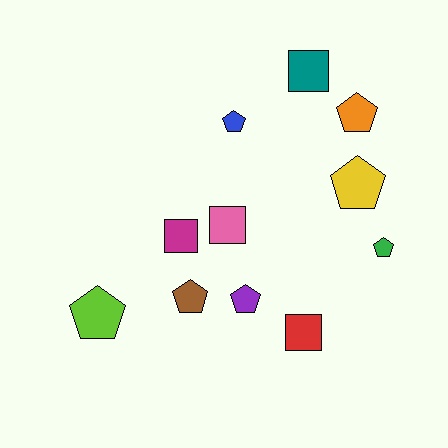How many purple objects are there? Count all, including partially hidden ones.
There is 1 purple object.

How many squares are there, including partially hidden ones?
There are 4 squares.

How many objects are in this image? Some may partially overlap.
There are 11 objects.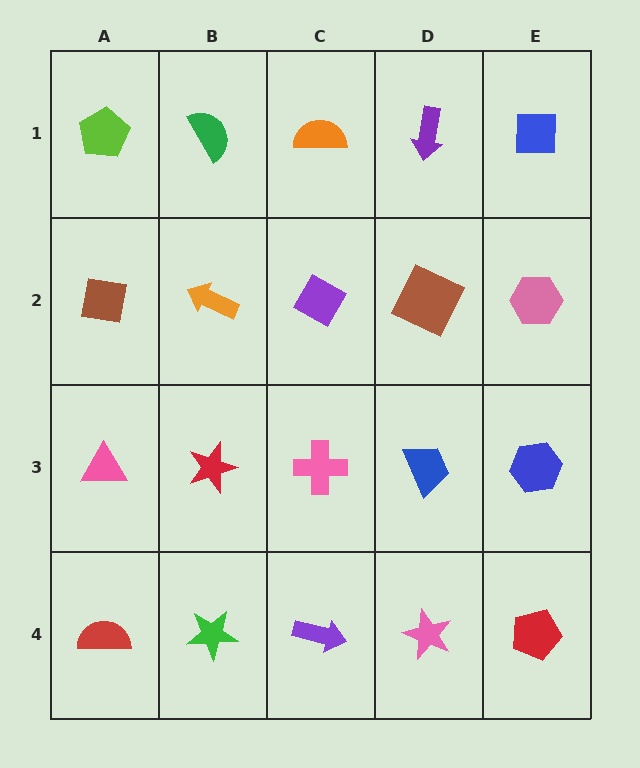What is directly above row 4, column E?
A blue hexagon.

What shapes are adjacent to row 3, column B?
An orange arrow (row 2, column B), a green star (row 4, column B), a pink triangle (row 3, column A), a pink cross (row 3, column C).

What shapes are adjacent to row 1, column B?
An orange arrow (row 2, column B), a lime pentagon (row 1, column A), an orange semicircle (row 1, column C).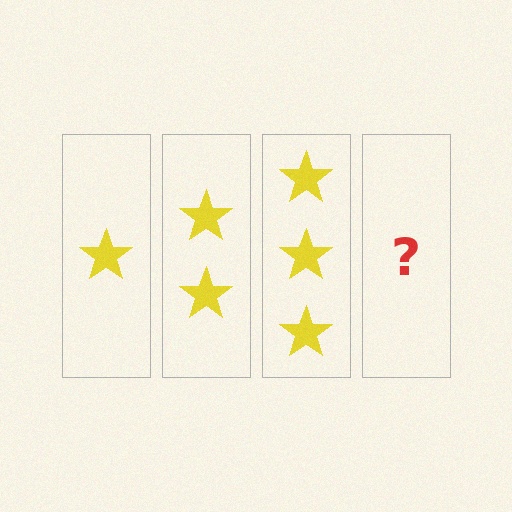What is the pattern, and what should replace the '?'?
The pattern is that each step adds one more star. The '?' should be 4 stars.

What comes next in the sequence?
The next element should be 4 stars.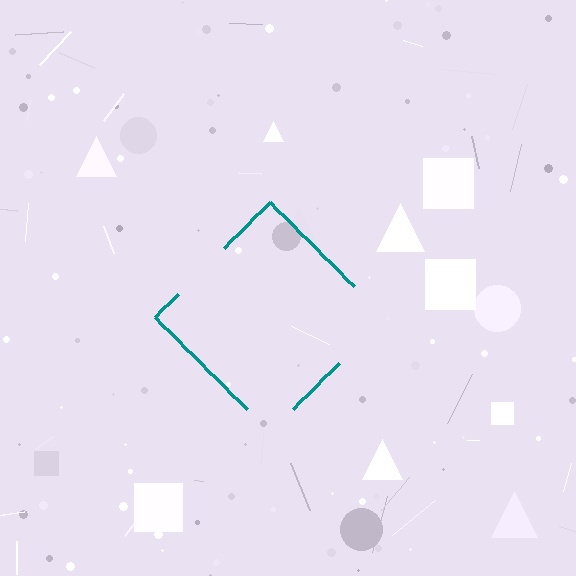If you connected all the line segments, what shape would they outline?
They would outline a diamond.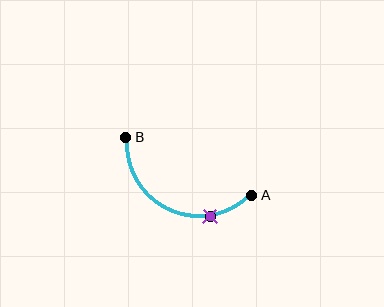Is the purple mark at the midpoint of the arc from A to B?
No. The purple mark lies on the arc but is closer to endpoint A. The arc midpoint would be at the point on the curve equidistant along the arc from both A and B.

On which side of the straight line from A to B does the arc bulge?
The arc bulges below the straight line connecting A and B.